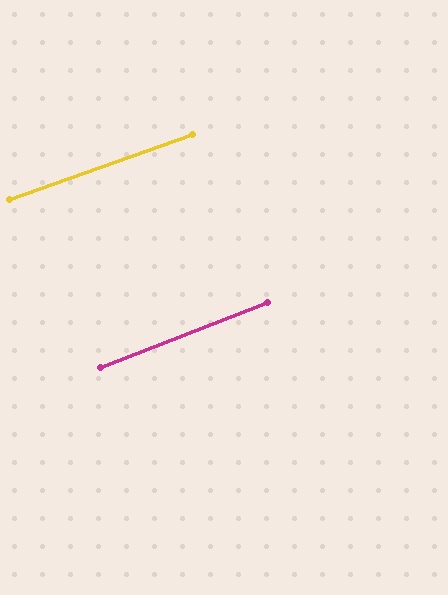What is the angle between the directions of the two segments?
Approximately 1 degree.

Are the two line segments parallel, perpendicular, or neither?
Parallel — their directions differ by only 1.5°.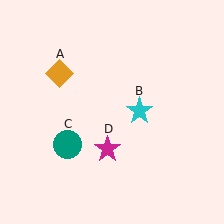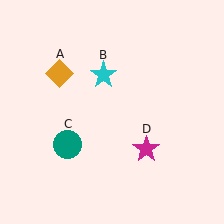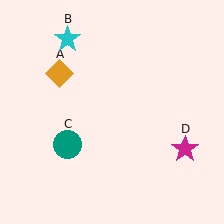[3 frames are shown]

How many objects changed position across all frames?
2 objects changed position: cyan star (object B), magenta star (object D).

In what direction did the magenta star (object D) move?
The magenta star (object D) moved right.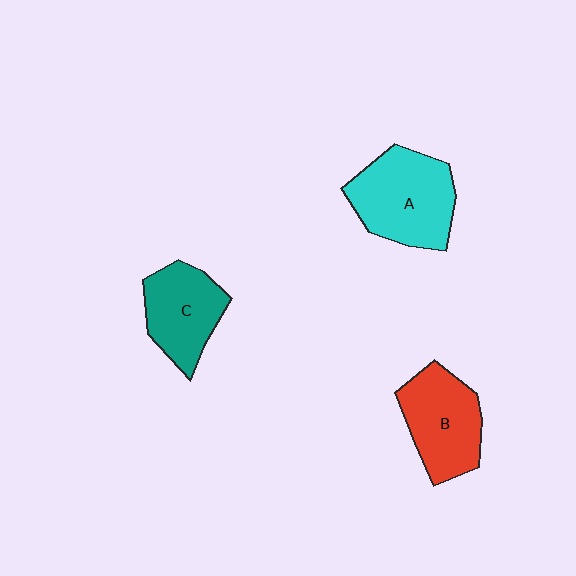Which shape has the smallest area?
Shape C (teal).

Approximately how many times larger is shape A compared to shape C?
Approximately 1.3 times.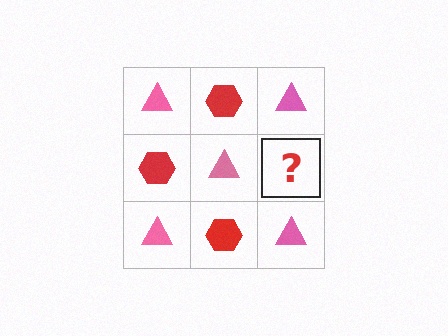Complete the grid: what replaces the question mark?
The question mark should be replaced with a red hexagon.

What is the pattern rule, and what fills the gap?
The rule is that it alternates pink triangle and red hexagon in a checkerboard pattern. The gap should be filled with a red hexagon.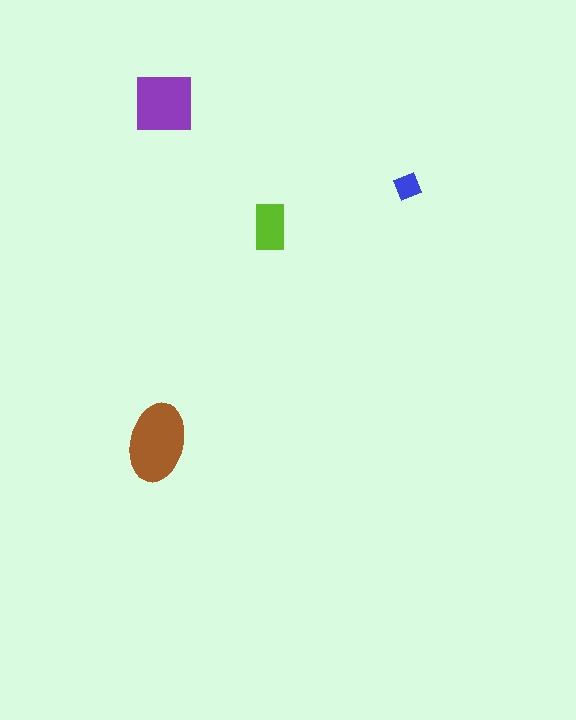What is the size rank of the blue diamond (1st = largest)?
4th.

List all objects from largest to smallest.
The brown ellipse, the purple square, the lime rectangle, the blue diamond.